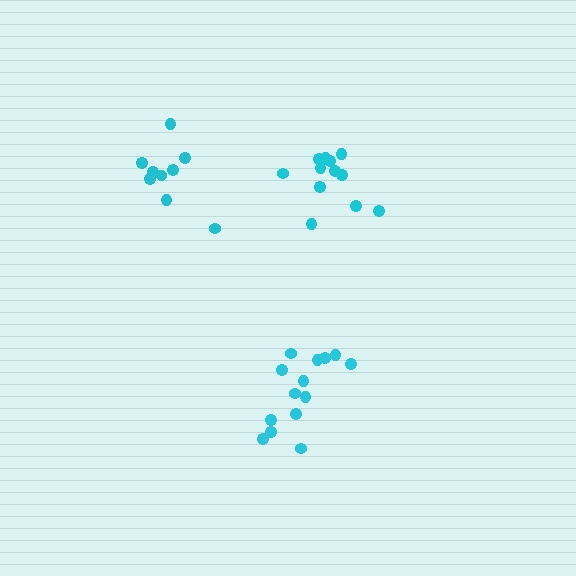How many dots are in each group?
Group 1: 12 dots, Group 2: 14 dots, Group 3: 9 dots (35 total).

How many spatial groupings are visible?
There are 3 spatial groupings.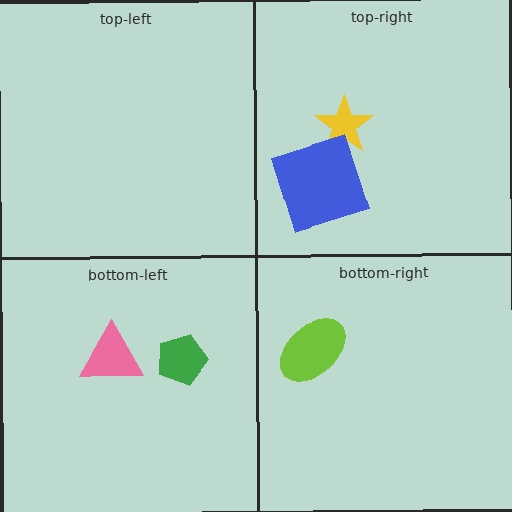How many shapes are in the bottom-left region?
2.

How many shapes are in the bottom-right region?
1.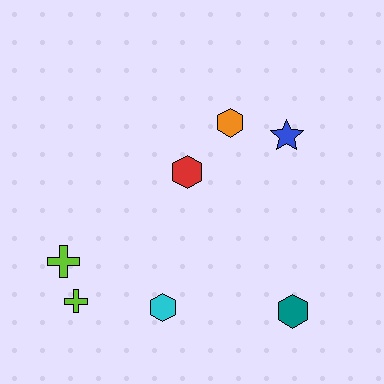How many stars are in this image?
There is 1 star.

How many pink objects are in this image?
There are no pink objects.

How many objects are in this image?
There are 7 objects.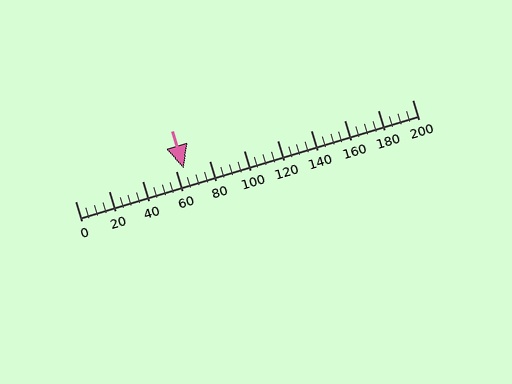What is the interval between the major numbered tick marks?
The major tick marks are spaced 20 units apart.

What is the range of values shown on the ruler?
The ruler shows values from 0 to 200.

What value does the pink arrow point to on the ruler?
The pink arrow points to approximately 65.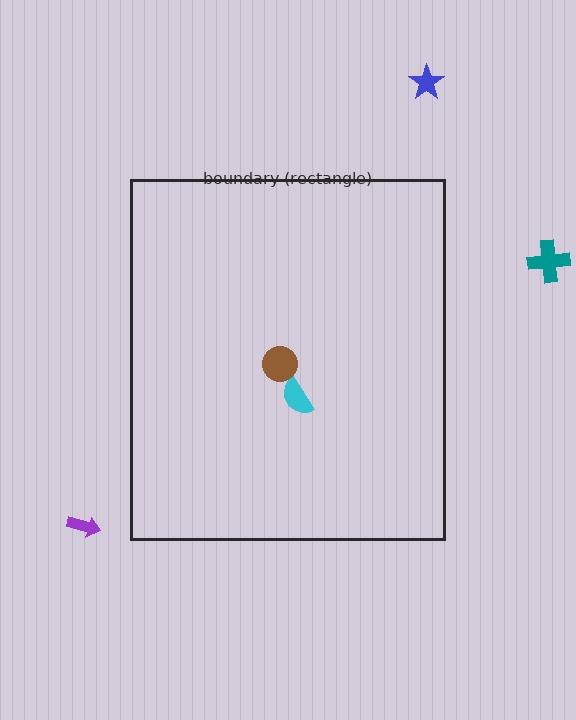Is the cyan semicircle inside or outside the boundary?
Inside.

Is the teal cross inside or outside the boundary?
Outside.